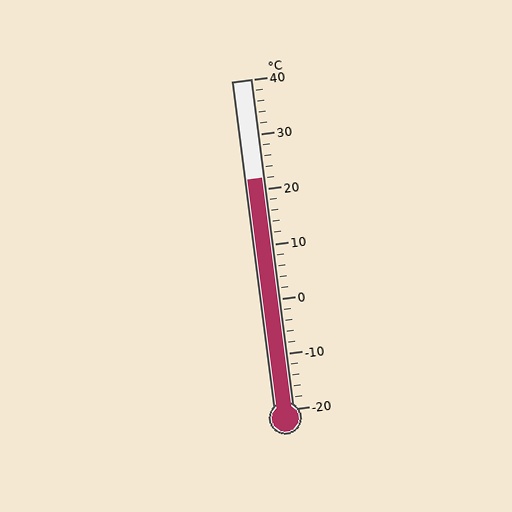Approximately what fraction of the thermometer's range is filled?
The thermometer is filled to approximately 70% of its range.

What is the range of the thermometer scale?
The thermometer scale ranges from -20°C to 40°C.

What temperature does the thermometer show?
The thermometer shows approximately 22°C.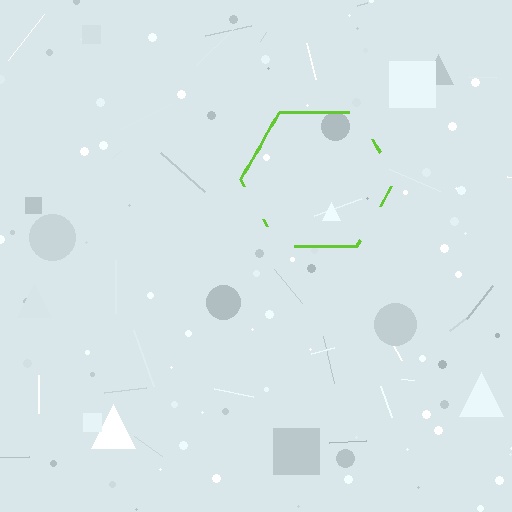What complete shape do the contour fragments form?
The contour fragments form a hexagon.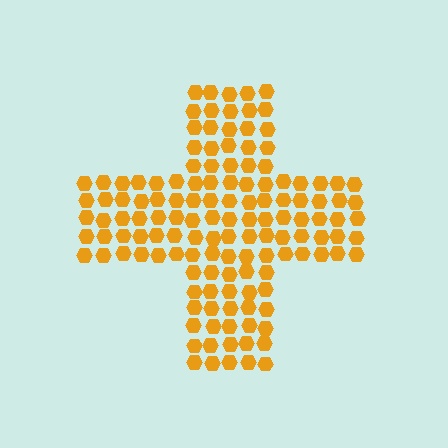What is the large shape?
The large shape is a cross.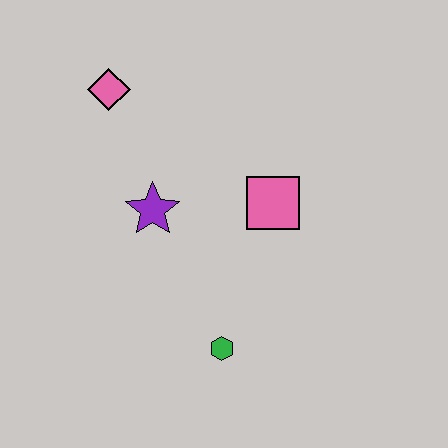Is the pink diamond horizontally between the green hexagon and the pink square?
No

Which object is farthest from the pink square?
The pink diamond is farthest from the pink square.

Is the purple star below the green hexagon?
No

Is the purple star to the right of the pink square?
No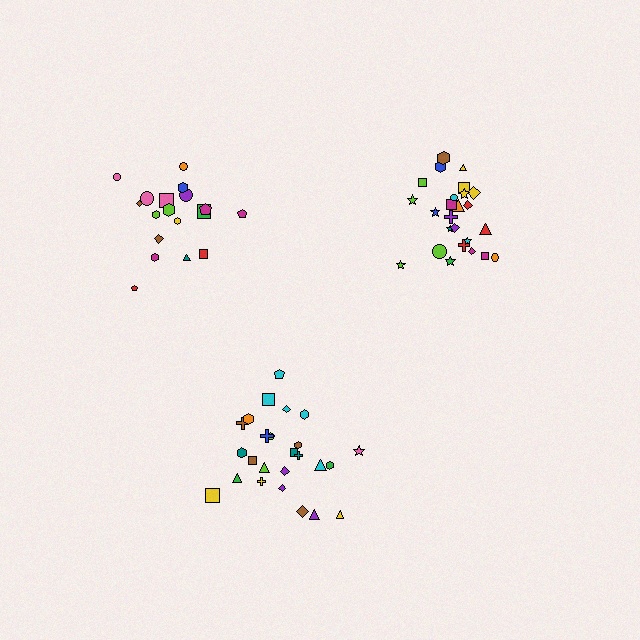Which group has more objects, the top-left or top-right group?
The top-right group.